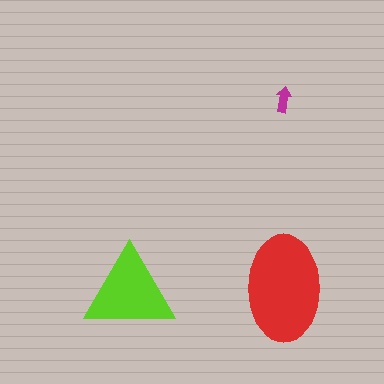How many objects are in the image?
There are 3 objects in the image.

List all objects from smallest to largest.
The magenta arrow, the lime triangle, the red ellipse.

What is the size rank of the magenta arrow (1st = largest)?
3rd.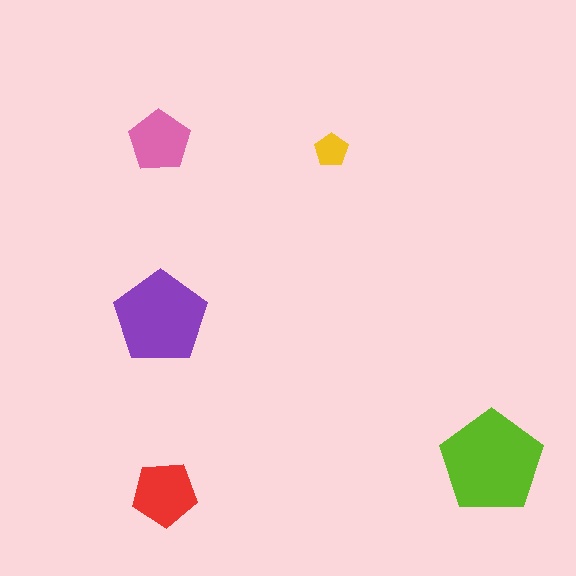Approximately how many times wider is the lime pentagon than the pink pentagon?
About 1.5 times wider.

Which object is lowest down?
The red pentagon is bottommost.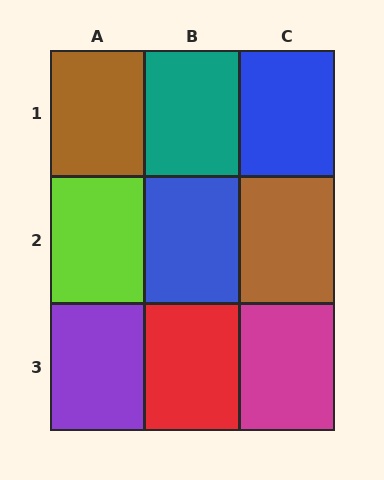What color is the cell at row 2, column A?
Lime.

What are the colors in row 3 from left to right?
Purple, red, magenta.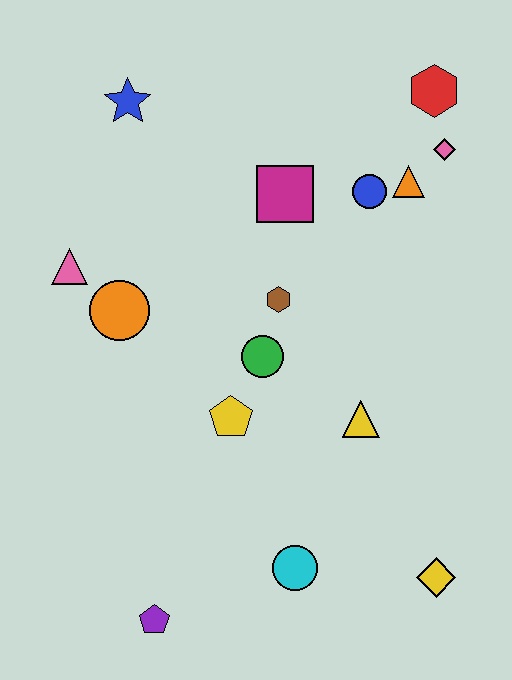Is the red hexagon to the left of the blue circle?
No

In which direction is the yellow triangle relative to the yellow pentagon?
The yellow triangle is to the right of the yellow pentagon.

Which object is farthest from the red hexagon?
The purple pentagon is farthest from the red hexagon.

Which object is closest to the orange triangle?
The blue circle is closest to the orange triangle.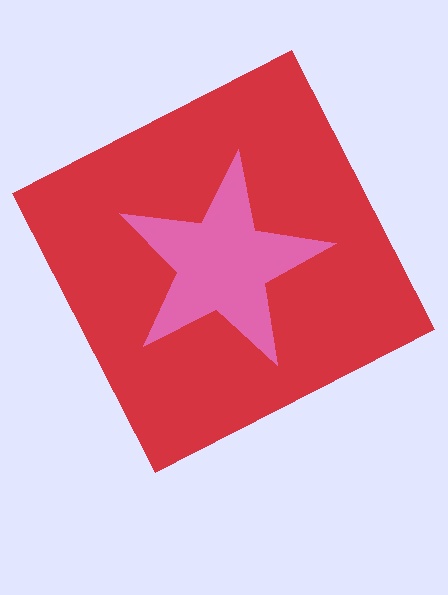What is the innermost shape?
The pink star.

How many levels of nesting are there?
2.